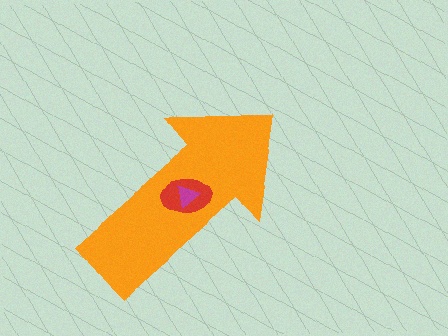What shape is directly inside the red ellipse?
The magenta triangle.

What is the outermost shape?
The orange arrow.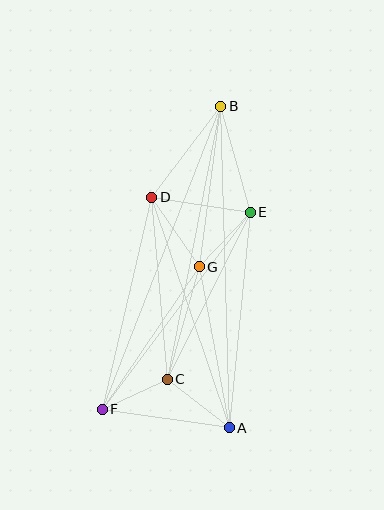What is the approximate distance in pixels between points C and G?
The distance between C and G is approximately 117 pixels.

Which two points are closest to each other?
Points C and F are closest to each other.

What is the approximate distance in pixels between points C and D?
The distance between C and D is approximately 183 pixels.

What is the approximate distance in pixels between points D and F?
The distance between D and F is approximately 218 pixels.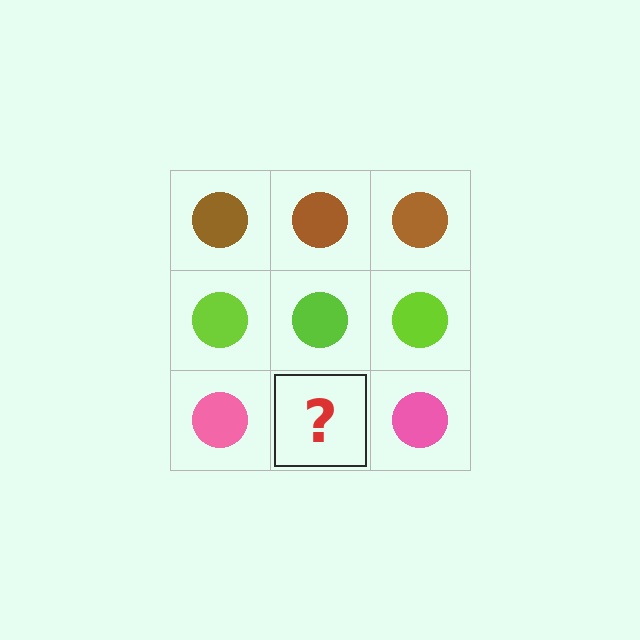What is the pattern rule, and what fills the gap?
The rule is that each row has a consistent color. The gap should be filled with a pink circle.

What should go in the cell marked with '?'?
The missing cell should contain a pink circle.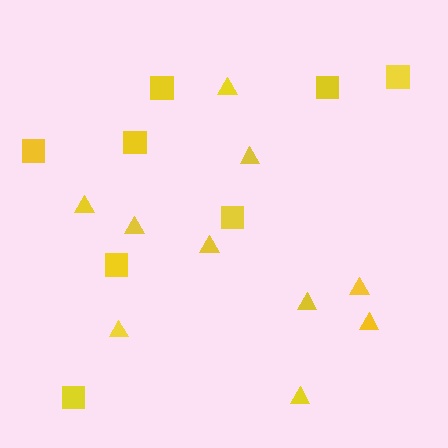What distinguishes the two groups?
There are 2 groups: one group of squares (8) and one group of triangles (10).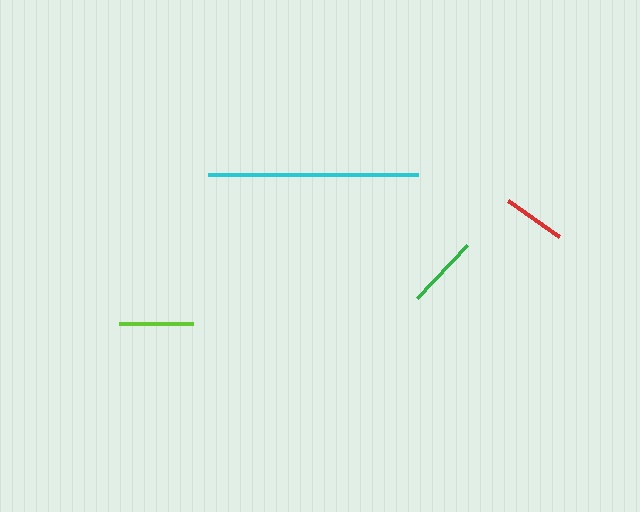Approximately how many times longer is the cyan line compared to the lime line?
The cyan line is approximately 2.9 times the length of the lime line.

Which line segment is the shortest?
The red line is the shortest at approximately 63 pixels.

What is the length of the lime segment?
The lime segment is approximately 73 pixels long.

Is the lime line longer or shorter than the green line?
The lime line is longer than the green line.